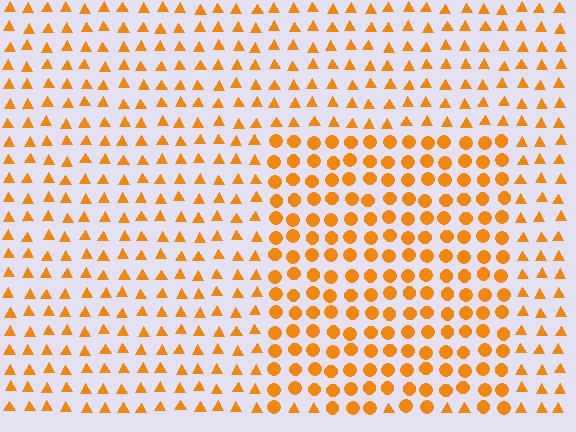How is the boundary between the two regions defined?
The boundary is defined by a change in element shape: circles inside vs. triangles outside. All elements share the same color and spacing.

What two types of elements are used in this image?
The image uses circles inside the rectangle region and triangles outside it.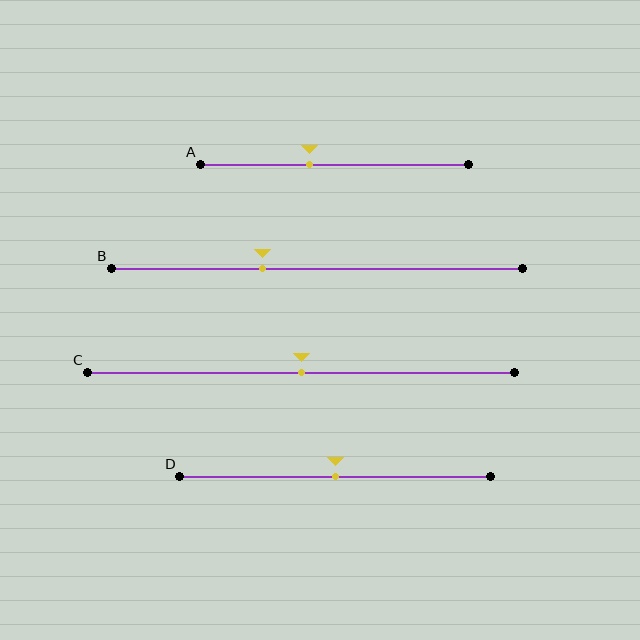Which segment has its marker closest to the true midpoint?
Segment C has its marker closest to the true midpoint.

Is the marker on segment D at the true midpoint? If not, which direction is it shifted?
Yes, the marker on segment D is at the true midpoint.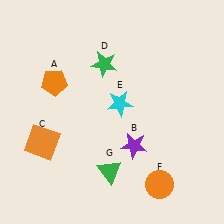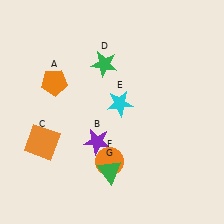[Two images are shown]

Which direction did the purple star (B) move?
The purple star (B) moved left.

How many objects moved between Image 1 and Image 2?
2 objects moved between the two images.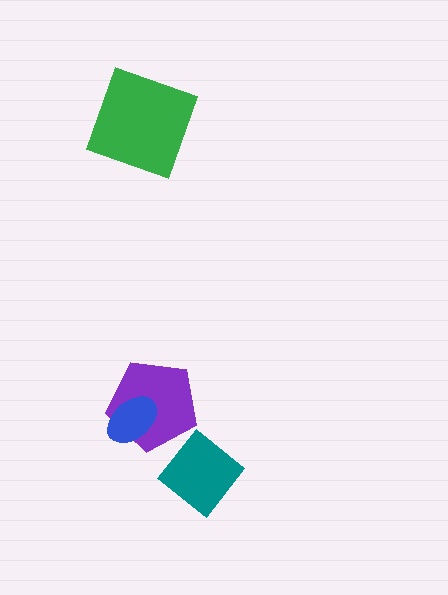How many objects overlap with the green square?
0 objects overlap with the green square.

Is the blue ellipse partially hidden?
No, no other shape covers it.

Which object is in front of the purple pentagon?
The blue ellipse is in front of the purple pentagon.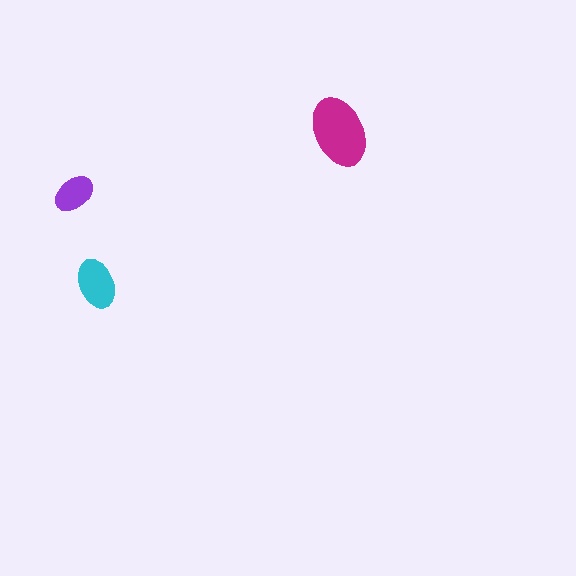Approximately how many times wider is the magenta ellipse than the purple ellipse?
About 1.5 times wider.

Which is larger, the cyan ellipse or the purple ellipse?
The cyan one.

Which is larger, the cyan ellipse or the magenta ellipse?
The magenta one.